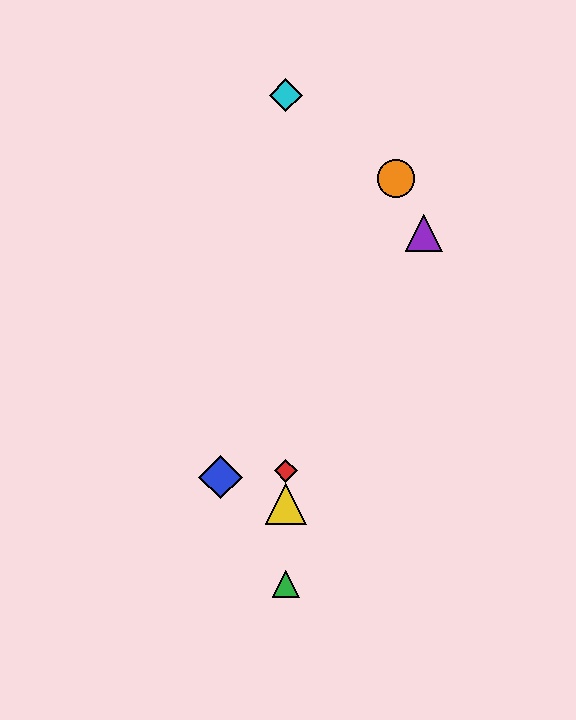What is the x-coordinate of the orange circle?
The orange circle is at x≈396.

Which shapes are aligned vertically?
The red diamond, the green triangle, the yellow triangle, the cyan diamond are aligned vertically.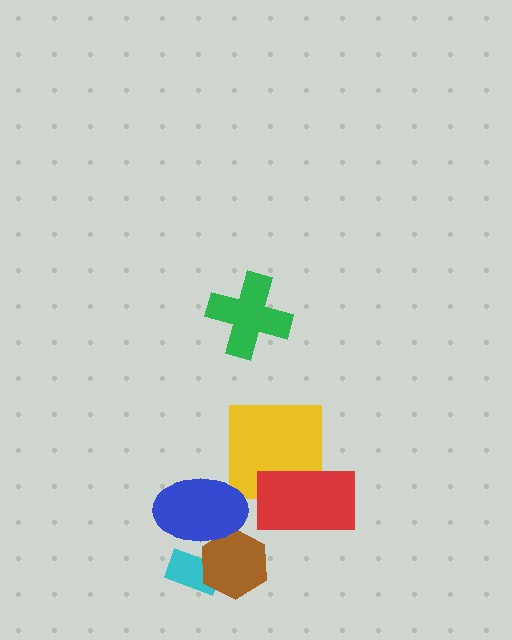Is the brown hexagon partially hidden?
Yes, it is partially covered by another shape.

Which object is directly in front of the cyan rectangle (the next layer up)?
The brown hexagon is directly in front of the cyan rectangle.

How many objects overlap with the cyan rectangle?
2 objects overlap with the cyan rectangle.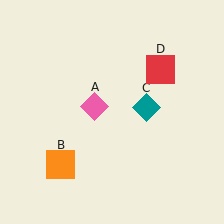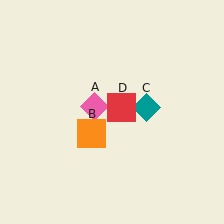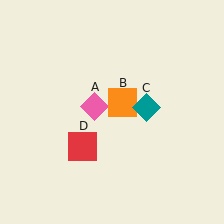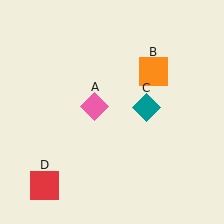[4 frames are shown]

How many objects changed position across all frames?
2 objects changed position: orange square (object B), red square (object D).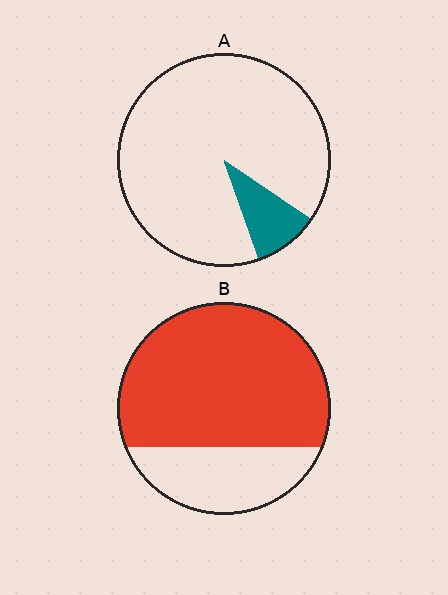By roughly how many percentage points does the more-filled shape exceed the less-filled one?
By roughly 60 percentage points (B over A).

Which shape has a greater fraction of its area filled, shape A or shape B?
Shape B.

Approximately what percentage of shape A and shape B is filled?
A is approximately 10% and B is approximately 75%.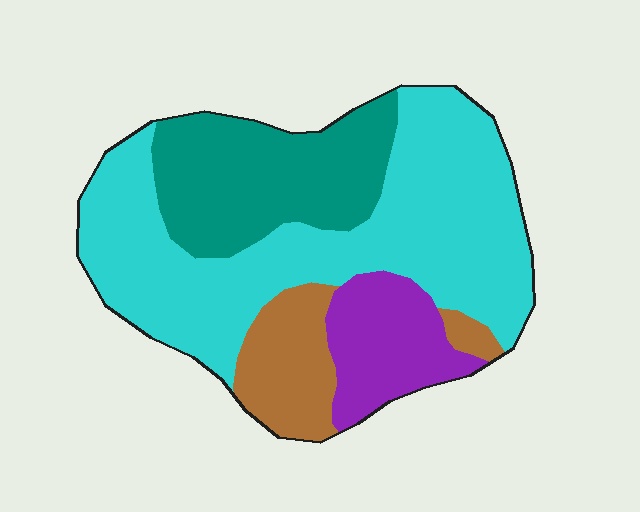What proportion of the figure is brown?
Brown covers about 10% of the figure.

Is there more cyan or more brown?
Cyan.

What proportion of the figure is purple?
Purple takes up about one eighth (1/8) of the figure.